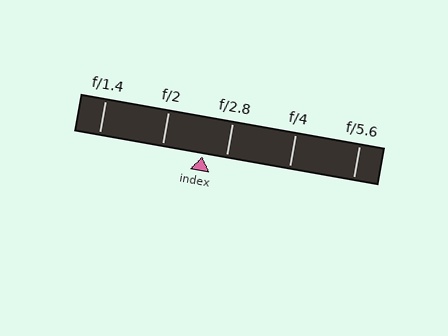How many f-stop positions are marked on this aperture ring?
There are 5 f-stop positions marked.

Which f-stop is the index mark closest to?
The index mark is closest to f/2.8.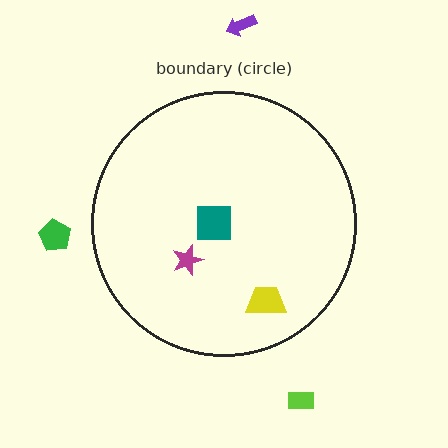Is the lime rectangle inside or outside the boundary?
Outside.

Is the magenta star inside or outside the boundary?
Inside.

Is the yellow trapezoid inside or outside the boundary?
Inside.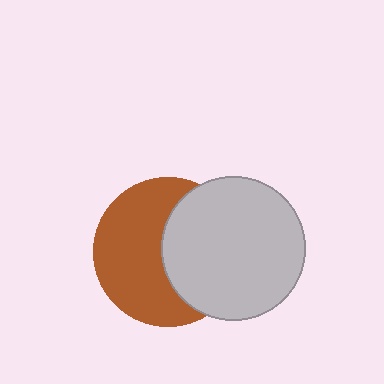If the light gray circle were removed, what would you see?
You would see the complete brown circle.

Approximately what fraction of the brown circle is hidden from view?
Roughly 44% of the brown circle is hidden behind the light gray circle.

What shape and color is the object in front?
The object in front is a light gray circle.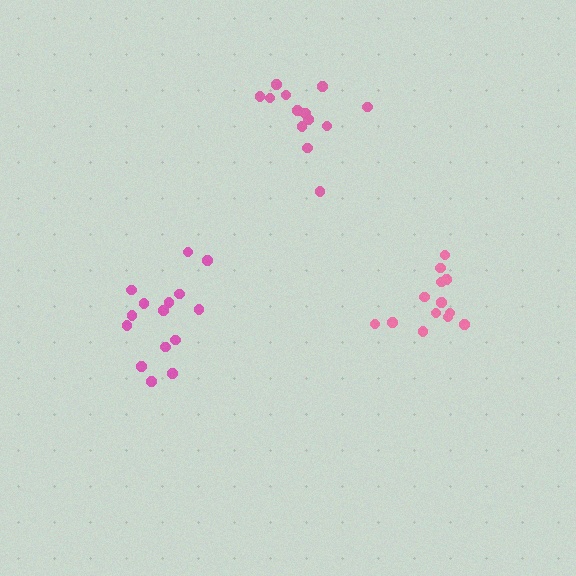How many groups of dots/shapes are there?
There are 3 groups.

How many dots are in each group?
Group 1: 13 dots, Group 2: 13 dots, Group 3: 15 dots (41 total).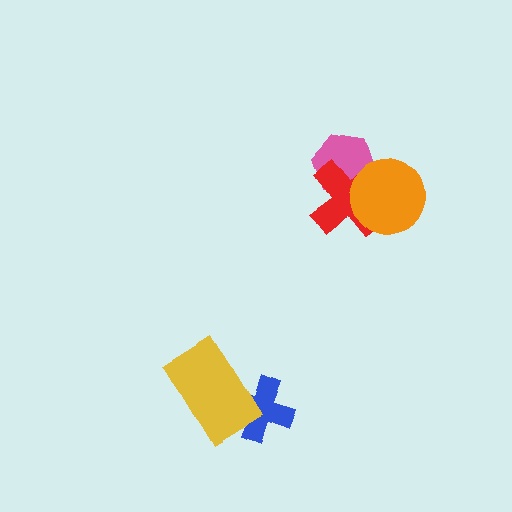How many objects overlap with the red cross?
2 objects overlap with the red cross.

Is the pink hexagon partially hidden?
Yes, it is partially covered by another shape.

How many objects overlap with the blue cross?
1 object overlaps with the blue cross.